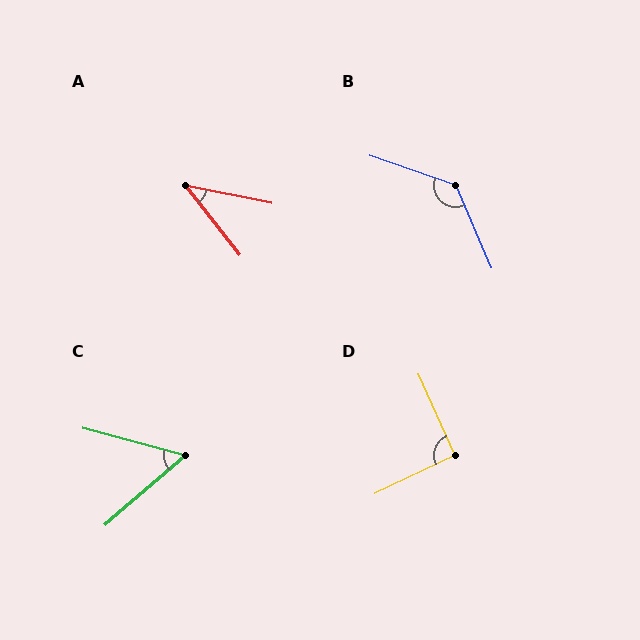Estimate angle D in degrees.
Approximately 91 degrees.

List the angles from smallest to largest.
A (40°), C (56°), D (91°), B (132°).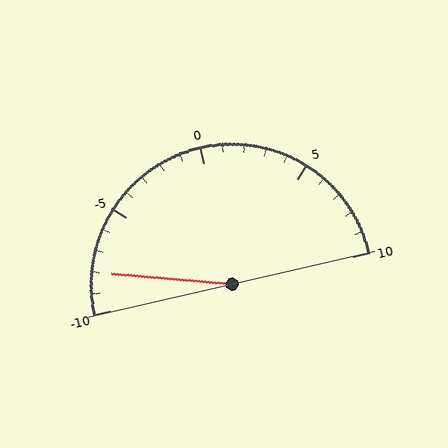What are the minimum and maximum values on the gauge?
The gauge ranges from -10 to 10.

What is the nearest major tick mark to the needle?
The nearest major tick mark is -10.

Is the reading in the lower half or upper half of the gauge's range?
The reading is in the lower half of the range (-10 to 10).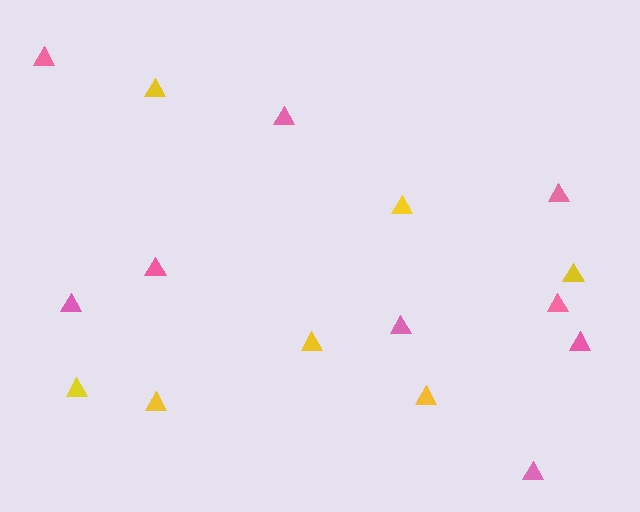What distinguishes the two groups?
There are 2 groups: one group of pink triangles (9) and one group of yellow triangles (7).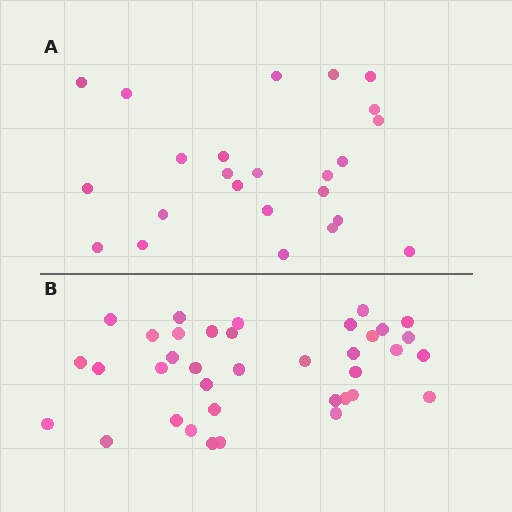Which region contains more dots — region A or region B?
Region B (the bottom region) has more dots.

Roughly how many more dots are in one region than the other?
Region B has approximately 15 more dots than region A.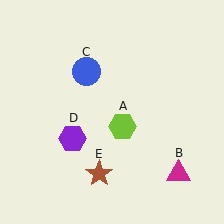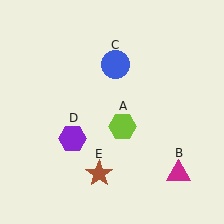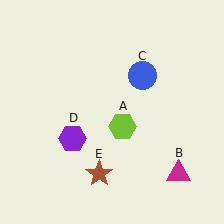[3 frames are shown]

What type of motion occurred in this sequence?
The blue circle (object C) rotated clockwise around the center of the scene.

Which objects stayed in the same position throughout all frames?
Lime hexagon (object A) and magenta triangle (object B) and purple hexagon (object D) and brown star (object E) remained stationary.